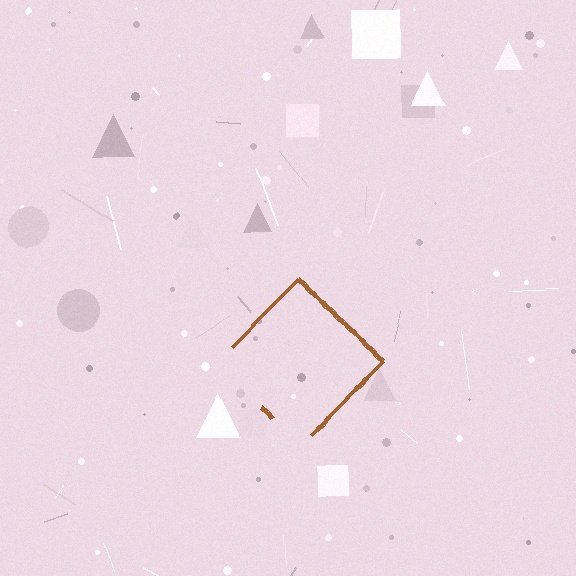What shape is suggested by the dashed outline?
The dashed outline suggests a diamond.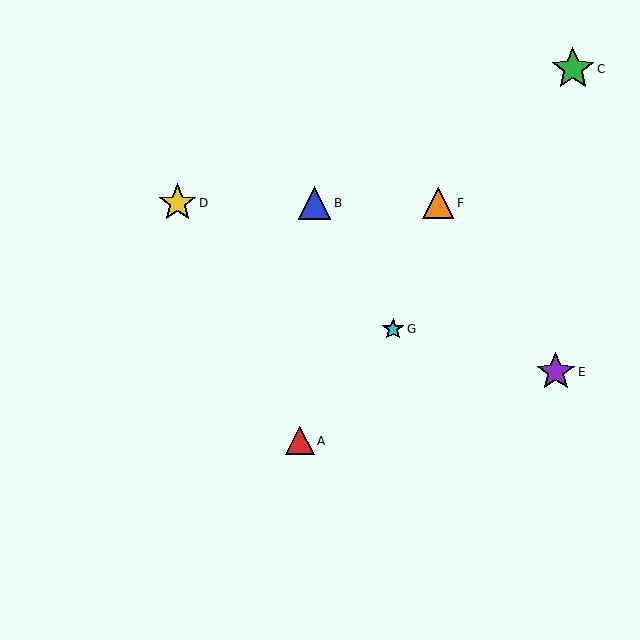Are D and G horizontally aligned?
No, D is at y≈203 and G is at y≈329.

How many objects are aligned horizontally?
3 objects (B, D, F) are aligned horizontally.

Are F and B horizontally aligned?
Yes, both are at y≈203.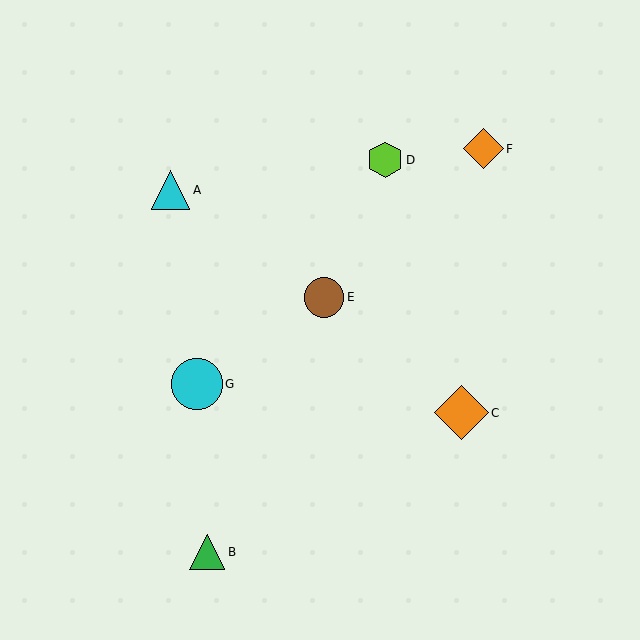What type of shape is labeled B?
Shape B is a green triangle.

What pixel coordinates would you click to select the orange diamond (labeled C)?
Click at (461, 413) to select the orange diamond C.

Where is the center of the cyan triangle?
The center of the cyan triangle is at (171, 190).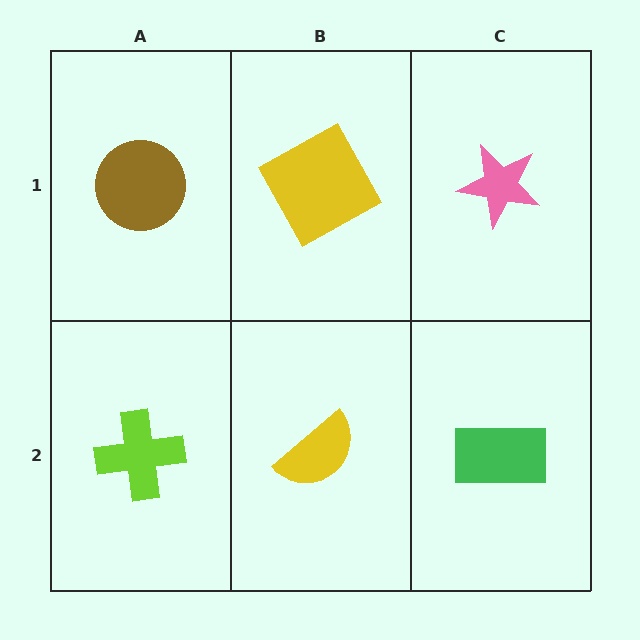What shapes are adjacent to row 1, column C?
A green rectangle (row 2, column C), a yellow square (row 1, column B).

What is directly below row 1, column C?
A green rectangle.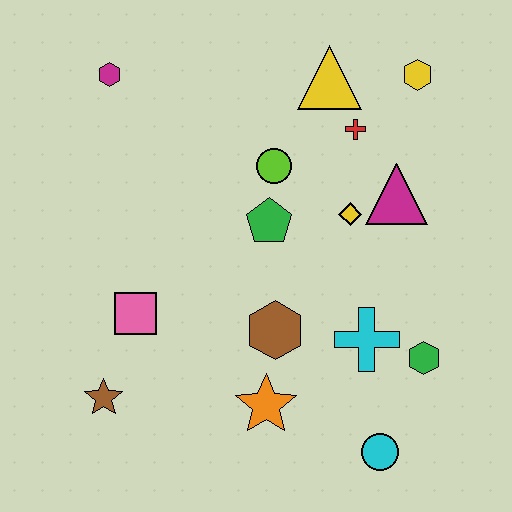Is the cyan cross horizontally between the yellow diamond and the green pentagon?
No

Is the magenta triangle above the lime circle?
No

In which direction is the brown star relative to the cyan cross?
The brown star is to the left of the cyan cross.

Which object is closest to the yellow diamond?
The magenta triangle is closest to the yellow diamond.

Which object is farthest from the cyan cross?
The magenta hexagon is farthest from the cyan cross.